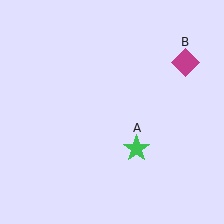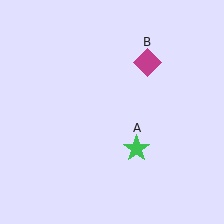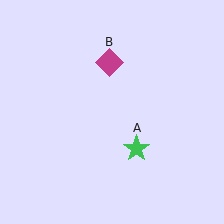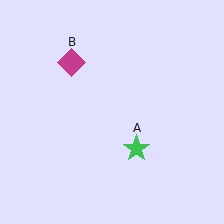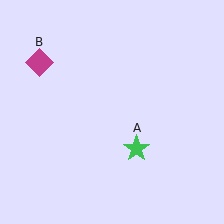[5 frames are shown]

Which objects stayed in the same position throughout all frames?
Green star (object A) remained stationary.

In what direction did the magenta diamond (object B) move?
The magenta diamond (object B) moved left.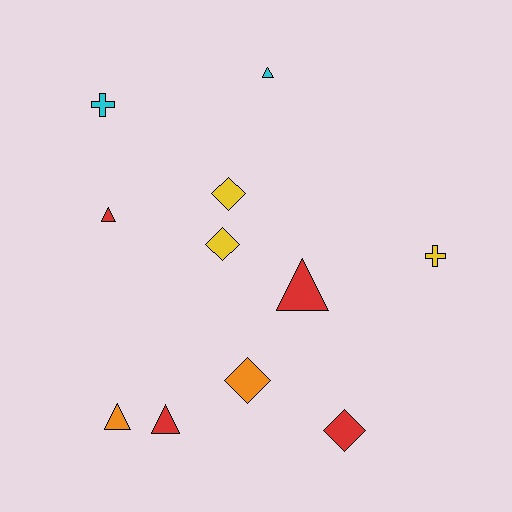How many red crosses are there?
There are no red crosses.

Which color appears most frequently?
Red, with 4 objects.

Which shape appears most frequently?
Triangle, with 5 objects.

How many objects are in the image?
There are 11 objects.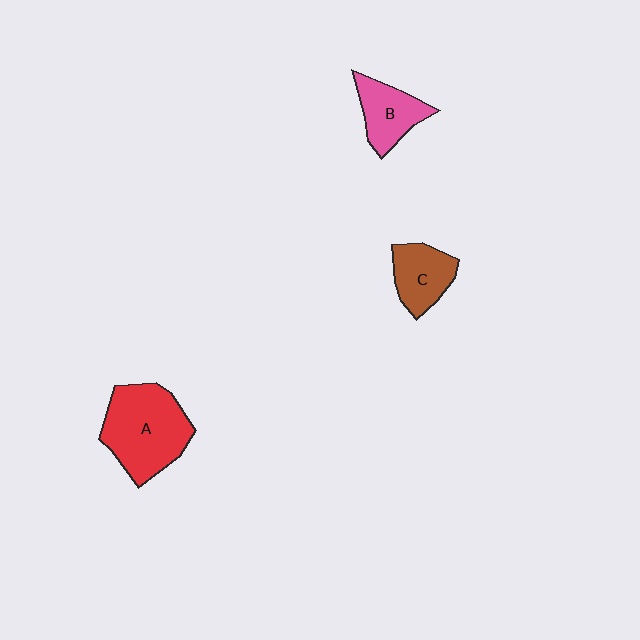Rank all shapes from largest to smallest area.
From largest to smallest: A (red), B (pink), C (brown).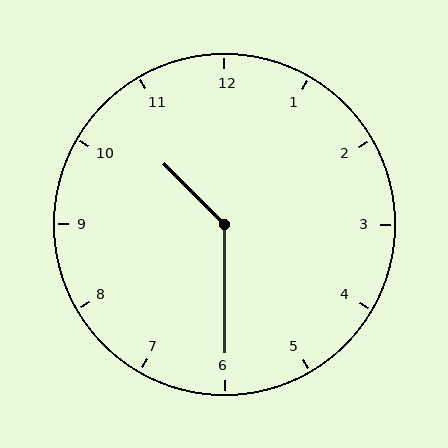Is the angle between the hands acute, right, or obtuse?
It is obtuse.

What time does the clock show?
10:30.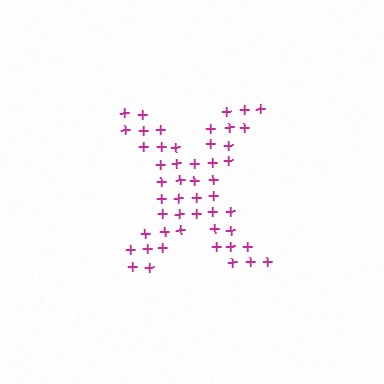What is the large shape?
The large shape is the letter X.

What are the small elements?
The small elements are plus signs.